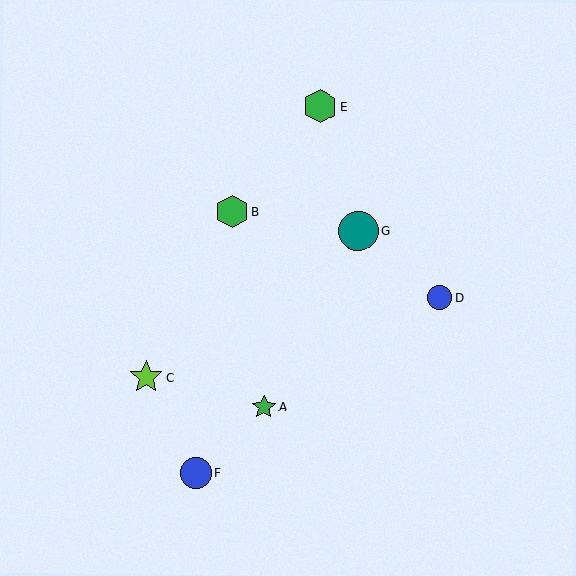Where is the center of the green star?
The center of the green star is at (264, 407).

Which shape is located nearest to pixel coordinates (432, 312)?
The blue circle (labeled D) at (440, 298) is nearest to that location.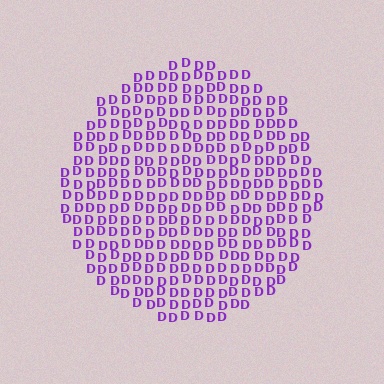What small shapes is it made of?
It is made of small letter D's.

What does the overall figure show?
The overall figure shows a circle.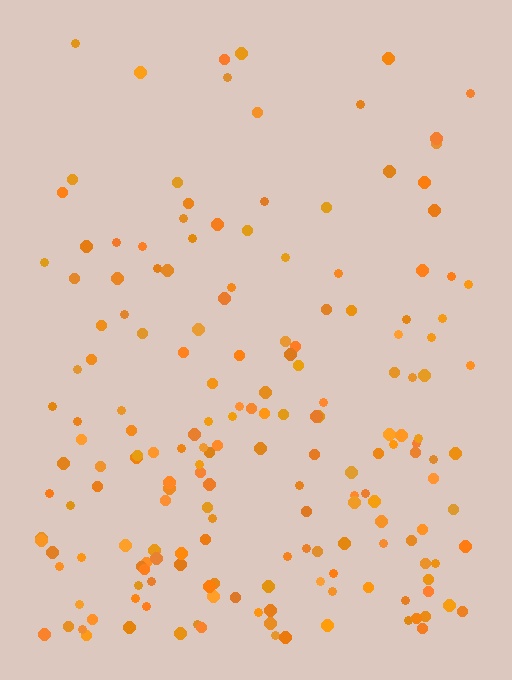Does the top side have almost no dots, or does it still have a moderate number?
Still a moderate number, just noticeably fewer than the bottom.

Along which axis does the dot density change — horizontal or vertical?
Vertical.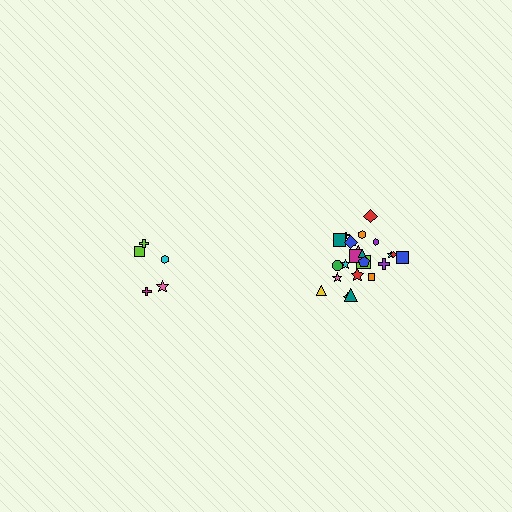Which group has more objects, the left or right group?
The right group.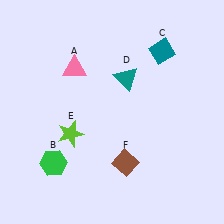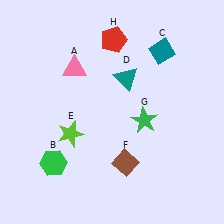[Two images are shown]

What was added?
A green star (G), a red pentagon (H) were added in Image 2.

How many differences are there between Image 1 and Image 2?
There are 2 differences between the two images.